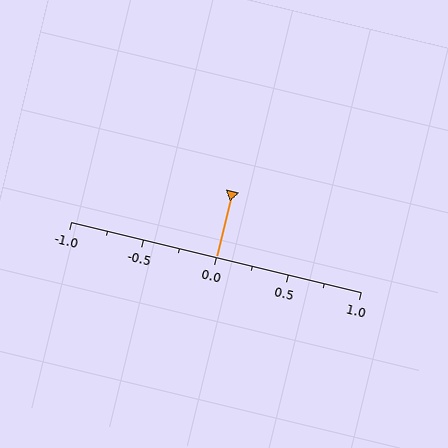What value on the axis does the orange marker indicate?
The marker indicates approximately 0.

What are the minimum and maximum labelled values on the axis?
The axis runs from -1.0 to 1.0.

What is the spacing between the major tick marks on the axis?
The major ticks are spaced 0.5 apart.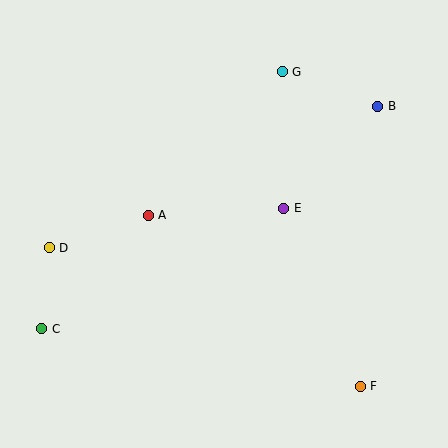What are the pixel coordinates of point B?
Point B is at (377, 106).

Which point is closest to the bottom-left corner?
Point C is closest to the bottom-left corner.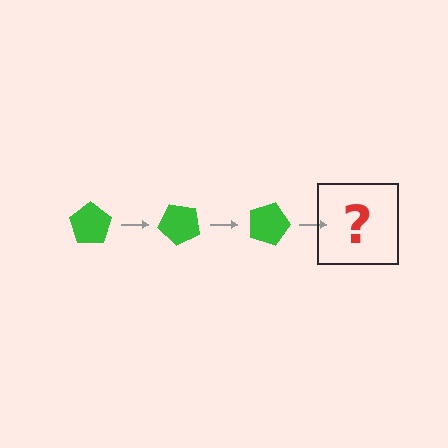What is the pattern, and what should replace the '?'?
The pattern is that the pentagon rotates 45 degrees each step. The '?' should be a green pentagon rotated 135 degrees.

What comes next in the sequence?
The next element should be a green pentagon rotated 135 degrees.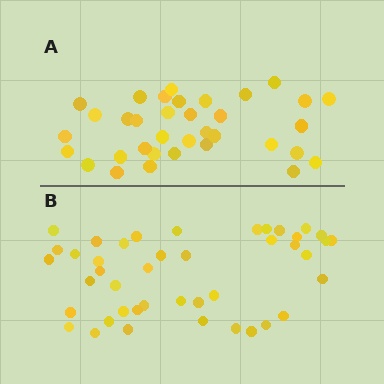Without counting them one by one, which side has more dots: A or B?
Region B (the bottom region) has more dots.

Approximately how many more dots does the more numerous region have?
Region B has roughly 8 or so more dots than region A.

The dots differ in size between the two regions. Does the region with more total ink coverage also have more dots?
No. Region A has more total ink coverage because its dots are larger, but region B actually contains more individual dots. Total area can be misleading — the number of items is what matters here.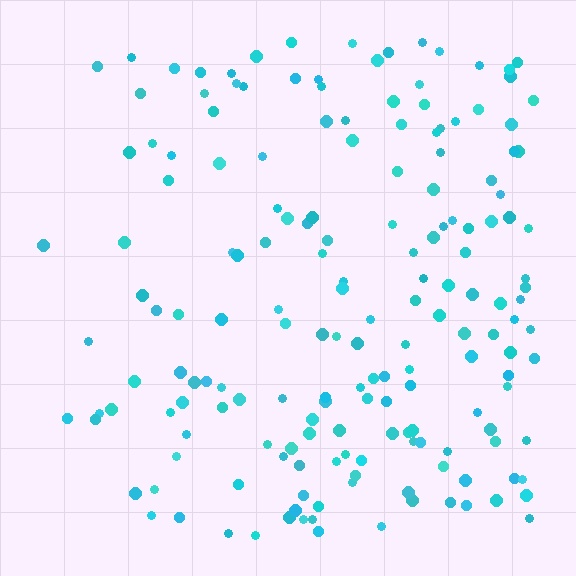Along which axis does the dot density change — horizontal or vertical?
Horizontal.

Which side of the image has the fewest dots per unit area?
The left.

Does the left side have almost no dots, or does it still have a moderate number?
Still a moderate number, just noticeably fewer than the right.